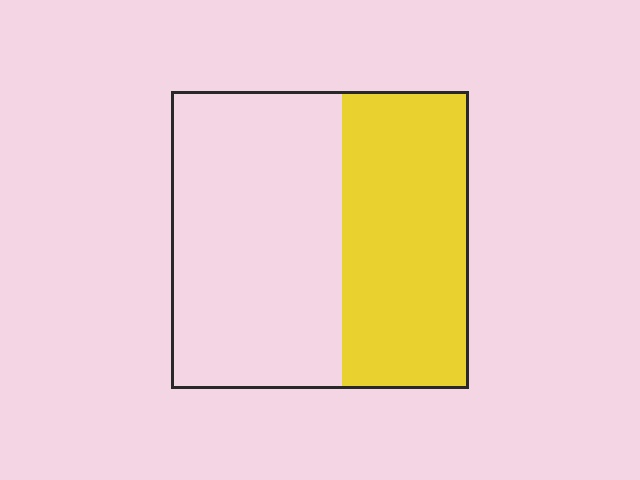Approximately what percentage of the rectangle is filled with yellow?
Approximately 45%.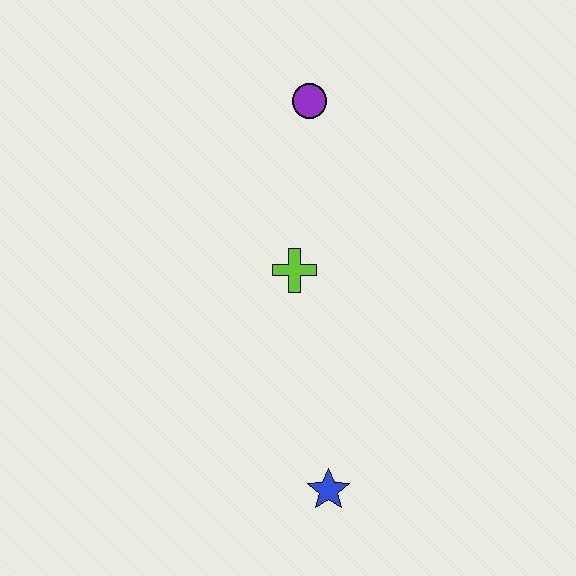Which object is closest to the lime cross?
The purple circle is closest to the lime cross.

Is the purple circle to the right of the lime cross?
Yes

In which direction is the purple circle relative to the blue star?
The purple circle is above the blue star.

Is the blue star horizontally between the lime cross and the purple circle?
No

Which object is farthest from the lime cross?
The blue star is farthest from the lime cross.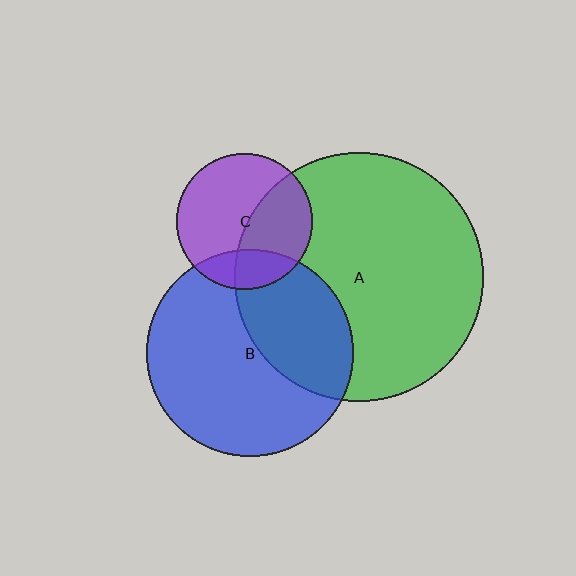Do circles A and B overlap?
Yes.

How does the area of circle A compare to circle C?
Approximately 3.3 times.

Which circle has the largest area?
Circle A (green).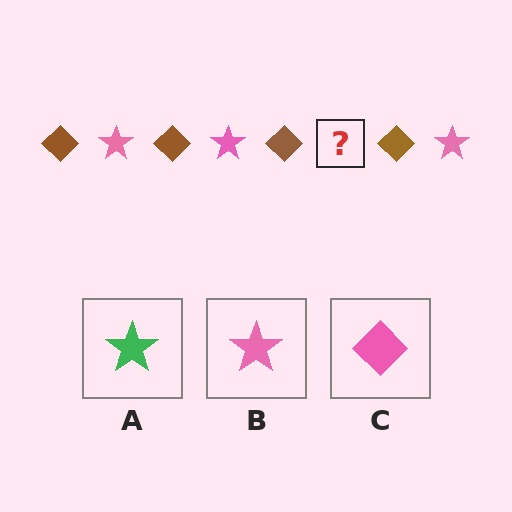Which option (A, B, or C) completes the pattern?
B.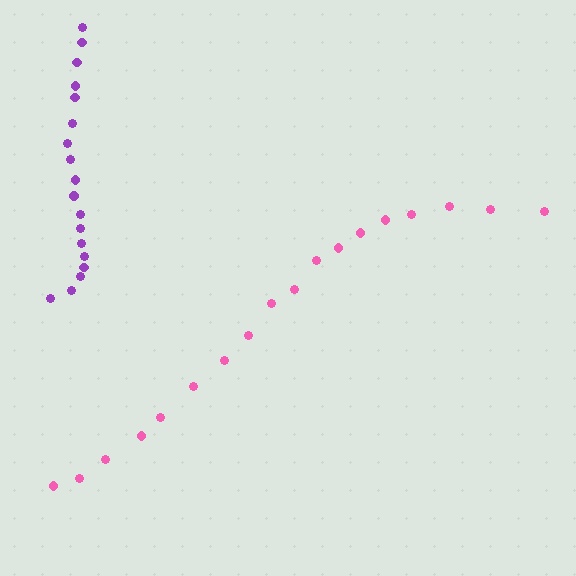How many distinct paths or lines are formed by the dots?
There are 2 distinct paths.